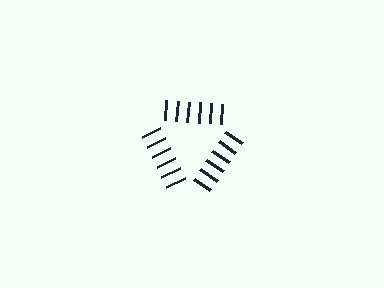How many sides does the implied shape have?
3 sides — the line-ends trace a triangle.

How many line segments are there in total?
18 — 6 along each of the 3 edges.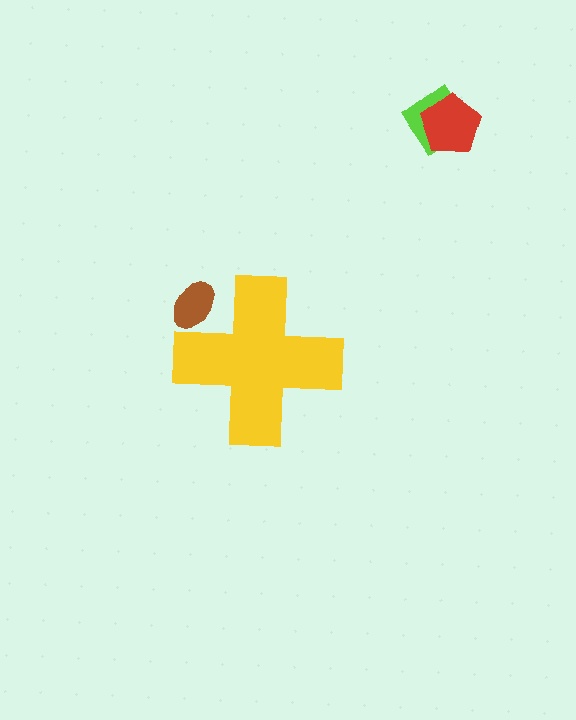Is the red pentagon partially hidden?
No, the red pentagon is fully visible.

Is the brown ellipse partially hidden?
Yes, the brown ellipse is partially hidden behind the yellow cross.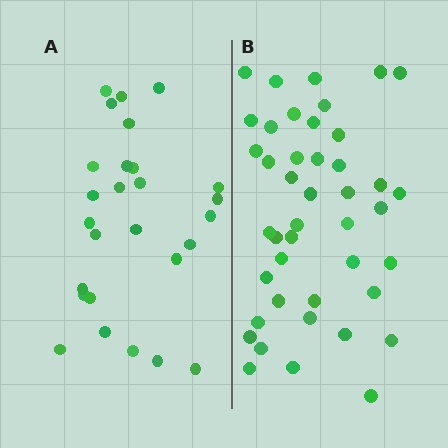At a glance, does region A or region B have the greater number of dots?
Region B (the right region) has more dots.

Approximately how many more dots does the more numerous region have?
Region B has approximately 15 more dots than region A.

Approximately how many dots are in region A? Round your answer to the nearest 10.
About 30 dots. (The exact count is 27, which rounds to 30.)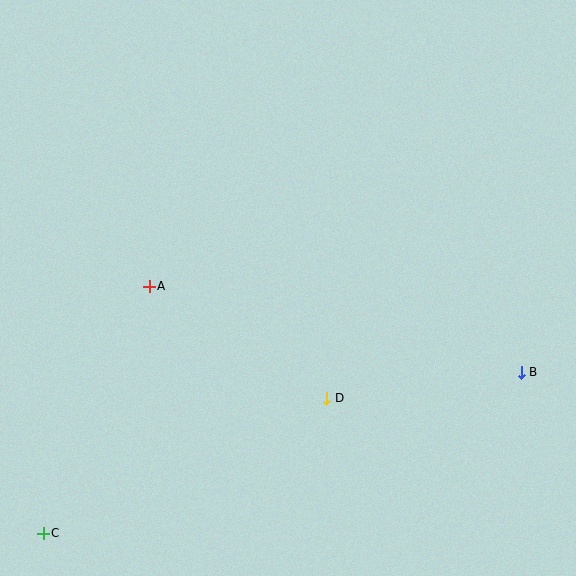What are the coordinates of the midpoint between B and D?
The midpoint between B and D is at (424, 385).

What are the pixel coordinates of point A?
Point A is at (149, 286).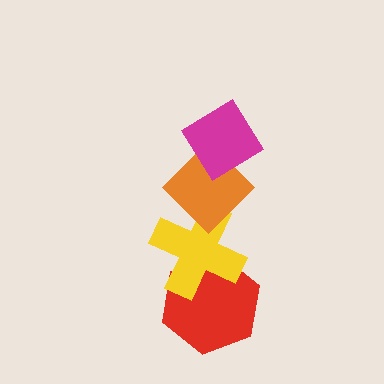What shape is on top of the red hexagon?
The yellow cross is on top of the red hexagon.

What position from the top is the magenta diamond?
The magenta diamond is 1st from the top.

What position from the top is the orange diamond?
The orange diamond is 2nd from the top.